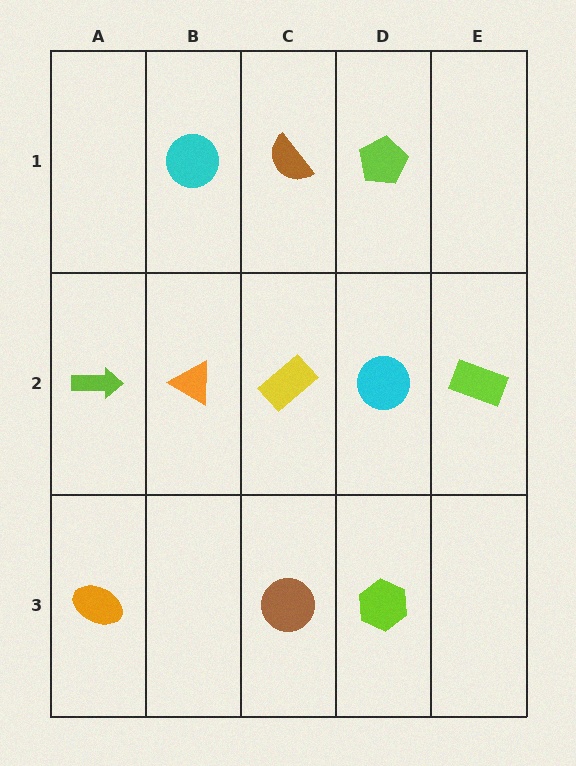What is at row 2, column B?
An orange triangle.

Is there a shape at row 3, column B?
No, that cell is empty.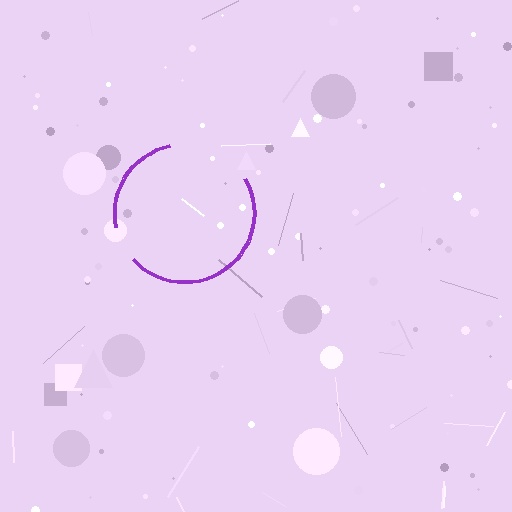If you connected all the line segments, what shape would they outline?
They would outline a circle.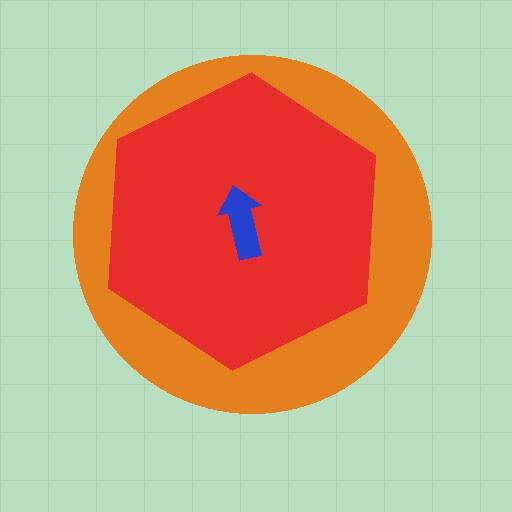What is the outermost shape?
The orange circle.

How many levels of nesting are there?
3.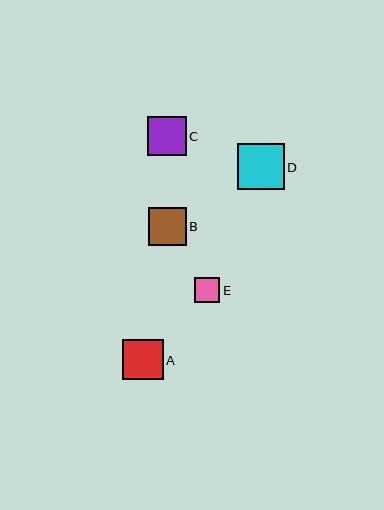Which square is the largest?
Square D is the largest with a size of approximately 46 pixels.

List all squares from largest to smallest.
From largest to smallest: D, A, C, B, E.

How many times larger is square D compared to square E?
Square D is approximately 1.8 times the size of square E.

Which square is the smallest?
Square E is the smallest with a size of approximately 25 pixels.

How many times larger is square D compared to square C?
Square D is approximately 1.2 times the size of square C.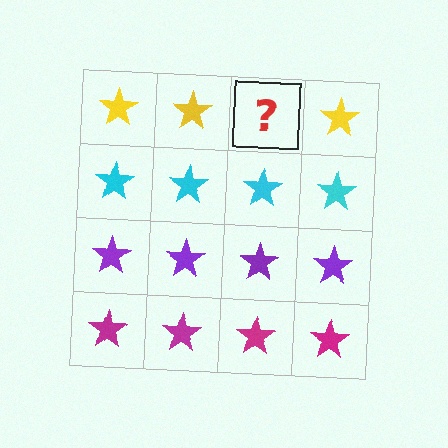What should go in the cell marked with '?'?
The missing cell should contain a yellow star.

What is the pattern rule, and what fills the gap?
The rule is that each row has a consistent color. The gap should be filled with a yellow star.